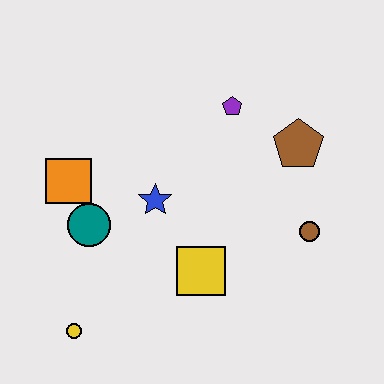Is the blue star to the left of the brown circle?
Yes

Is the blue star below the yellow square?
No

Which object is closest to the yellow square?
The blue star is closest to the yellow square.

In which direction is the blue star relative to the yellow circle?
The blue star is above the yellow circle.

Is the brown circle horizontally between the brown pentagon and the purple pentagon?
No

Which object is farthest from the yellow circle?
The brown pentagon is farthest from the yellow circle.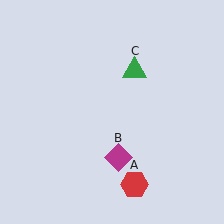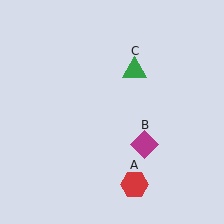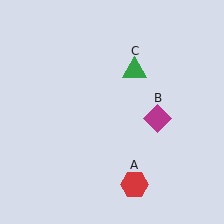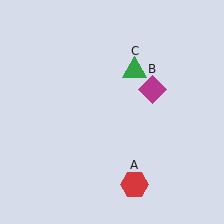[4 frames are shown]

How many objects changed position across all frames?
1 object changed position: magenta diamond (object B).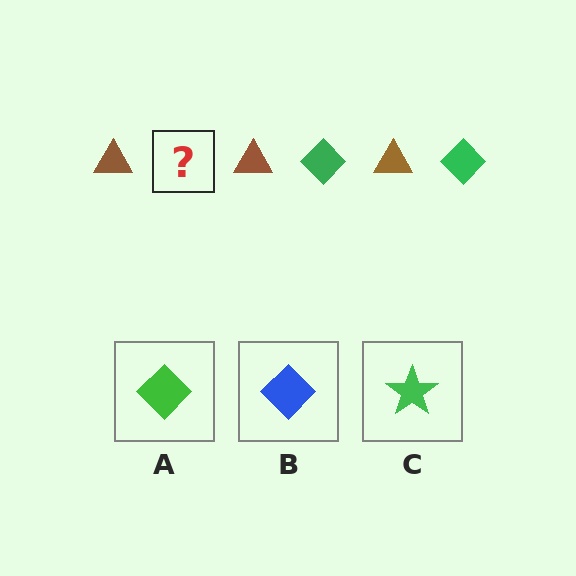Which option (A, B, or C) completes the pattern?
A.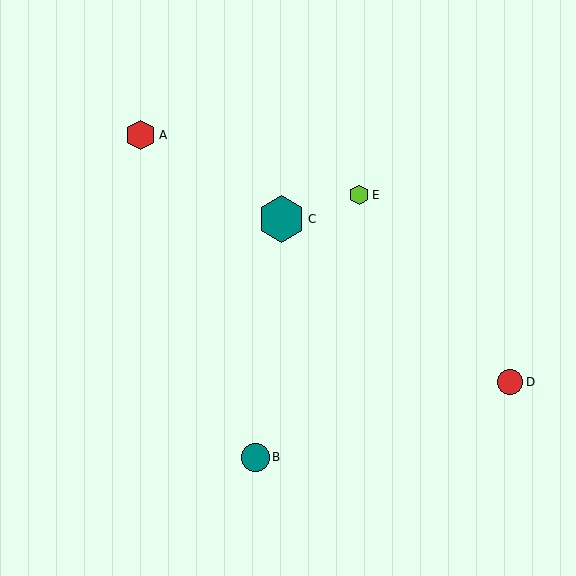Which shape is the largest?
The teal hexagon (labeled C) is the largest.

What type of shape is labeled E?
Shape E is a lime hexagon.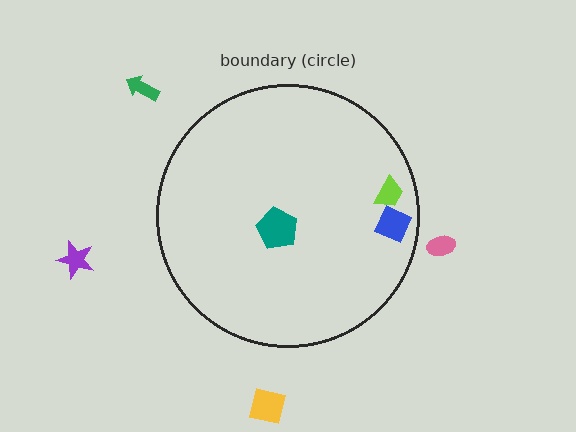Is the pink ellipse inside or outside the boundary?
Outside.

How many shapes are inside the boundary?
3 inside, 4 outside.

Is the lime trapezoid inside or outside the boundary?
Inside.